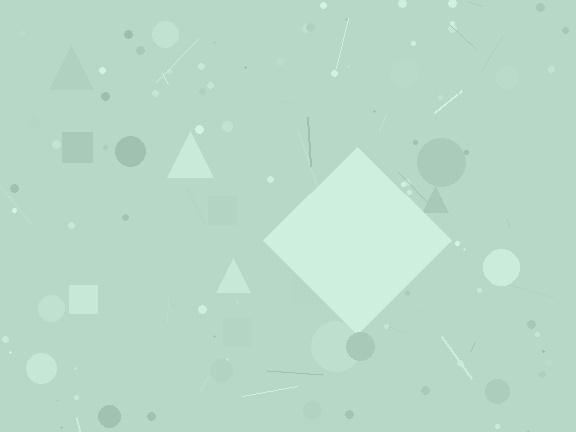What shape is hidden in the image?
A diamond is hidden in the image.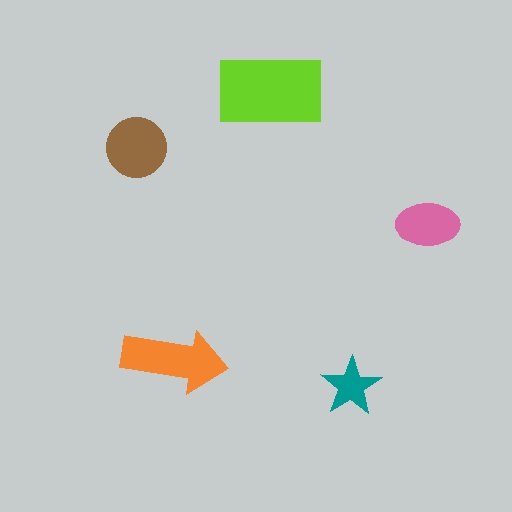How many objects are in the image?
There are 5 objects in the image.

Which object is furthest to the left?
The brown circle is leftmost.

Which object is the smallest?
The teal star.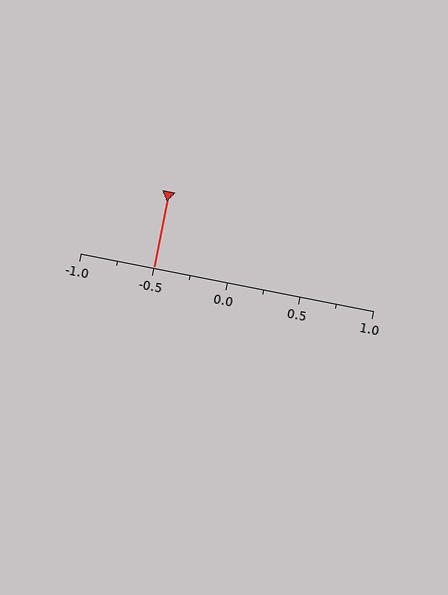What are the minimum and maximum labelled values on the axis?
The axis runs from -1.0 to 1.0.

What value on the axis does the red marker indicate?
The marker indicates approximately -0.5.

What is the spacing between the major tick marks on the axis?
The major ticks are spaced 0.5 apart.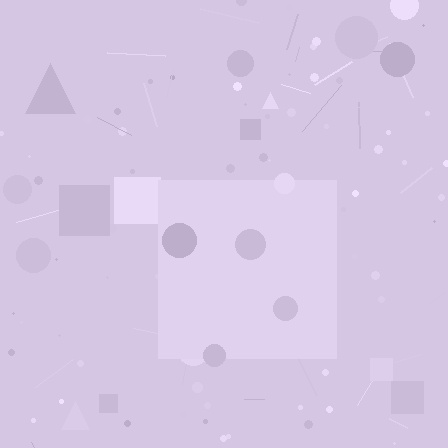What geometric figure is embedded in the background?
A square is embedded in the background.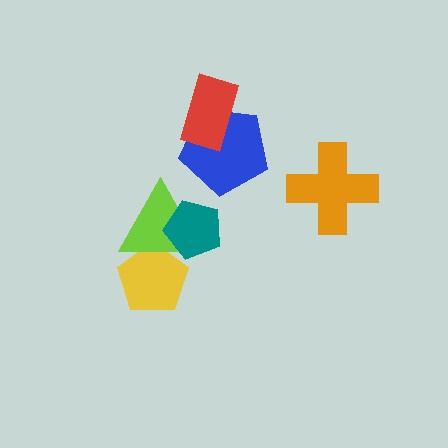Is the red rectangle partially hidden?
No, no other shape covers it.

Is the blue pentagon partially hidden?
Yes, it is partially covered by another shape.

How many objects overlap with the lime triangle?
2 objects overlap with the lime triangle.